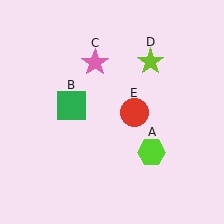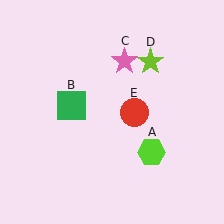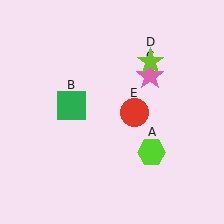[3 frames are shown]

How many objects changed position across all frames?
1 object changed position: pink star (object C).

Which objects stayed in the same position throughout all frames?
Lime hexagon (object A) and green square (object B) and lime star (object D) and red circle (object E) remained stationary.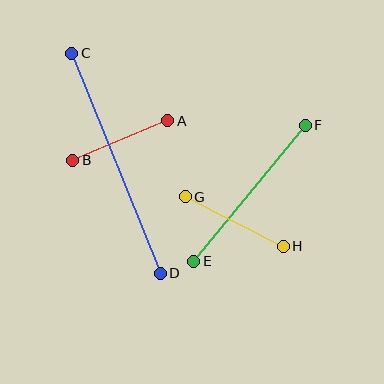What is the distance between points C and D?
The distance is approximately 237 pixels.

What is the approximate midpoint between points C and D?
The midpoint is at approximately (116, 163) pixels.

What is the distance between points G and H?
The distance is approximately 110 pixels.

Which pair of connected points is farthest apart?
Points C and D are farthest apart.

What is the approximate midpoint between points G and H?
The midpoint is at approximately (234, 221) pixels.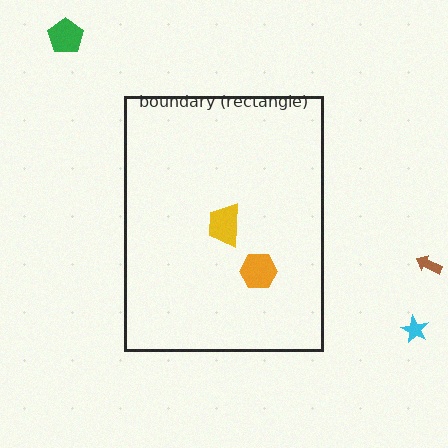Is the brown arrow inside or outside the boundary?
Outside.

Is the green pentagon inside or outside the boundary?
Outside.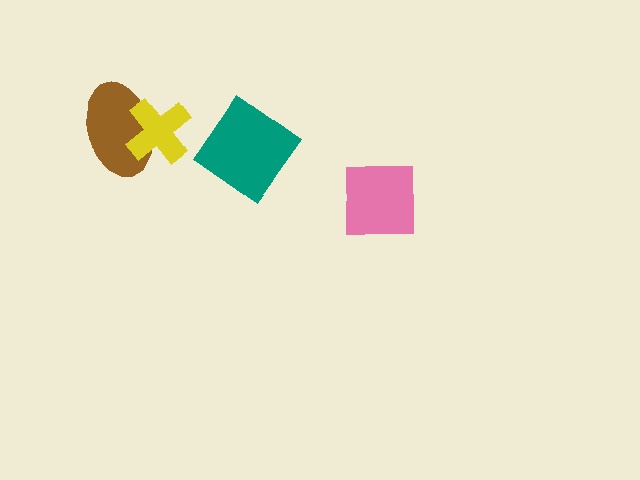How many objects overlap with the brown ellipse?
1 object overlaps with the brown ellipse.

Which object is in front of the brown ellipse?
The yellow cross is in front of the brown ellipse.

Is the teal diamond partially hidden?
No, no other shape covers it.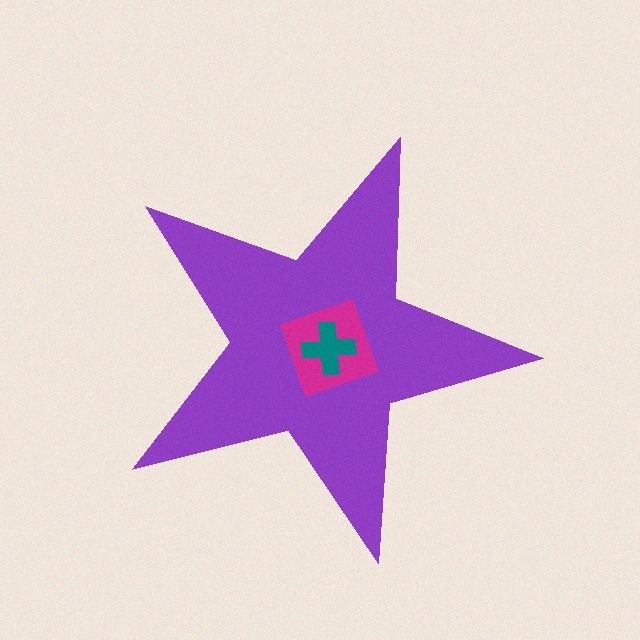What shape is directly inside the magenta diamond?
The teal cross.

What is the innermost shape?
The teal cross.